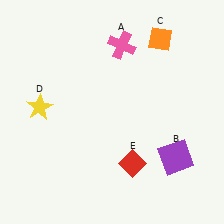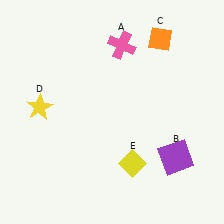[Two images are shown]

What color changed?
The diamond (E) changed from red in Image 1 to yellow in Image 2.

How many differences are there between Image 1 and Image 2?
There is 1 difference between the two images.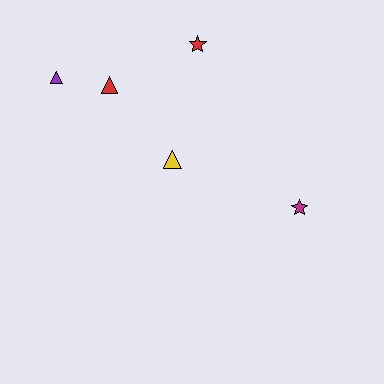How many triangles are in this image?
There are 3 triangles.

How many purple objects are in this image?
There is 1 purple object.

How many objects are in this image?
There are 5 objects.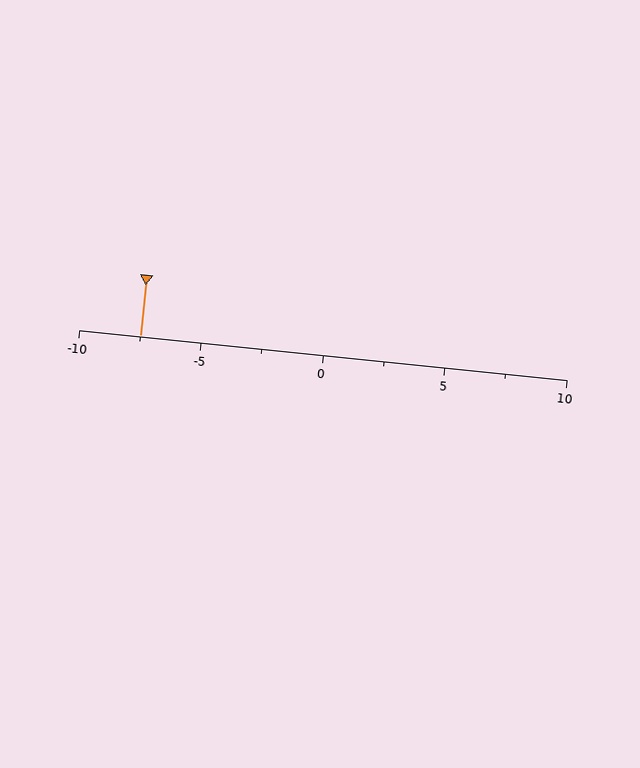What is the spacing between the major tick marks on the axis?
The major ticks are spaced 5 apart.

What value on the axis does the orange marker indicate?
The marker indicates approximately -7.5.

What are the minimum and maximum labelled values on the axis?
The axis runs from -10 to 10.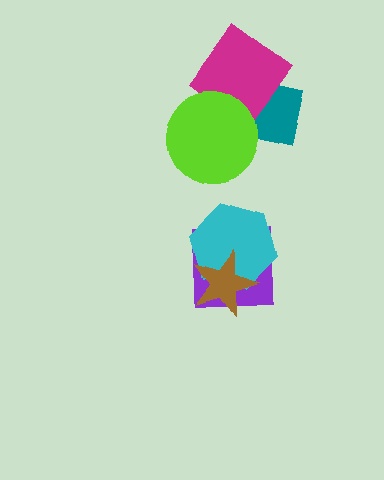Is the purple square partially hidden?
Yes, it is partially covered by another shape.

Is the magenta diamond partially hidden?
Yes, it is partially covered by another shape.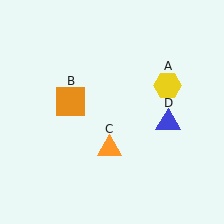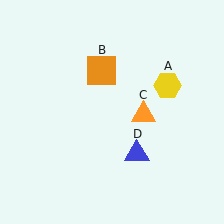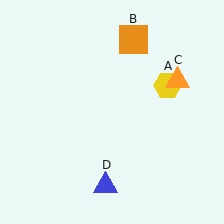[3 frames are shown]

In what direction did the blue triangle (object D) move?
The blue triangle (object D) moved down and to the left.